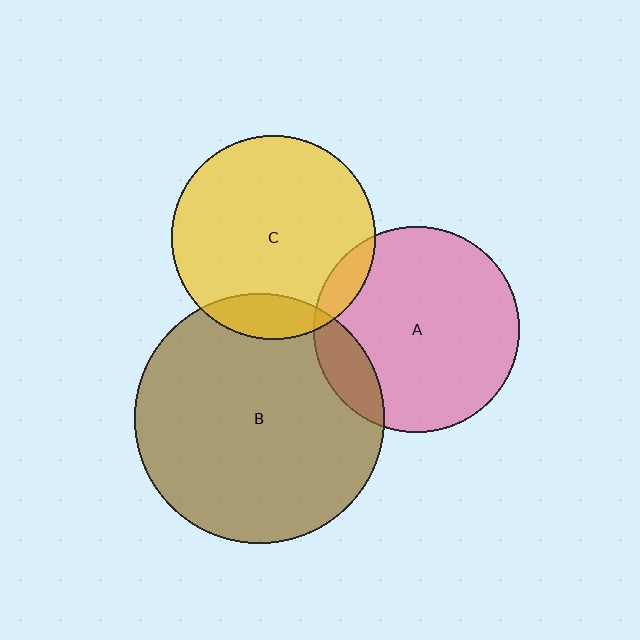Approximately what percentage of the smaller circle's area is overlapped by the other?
Approximately 15%.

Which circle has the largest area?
Circle B (brown).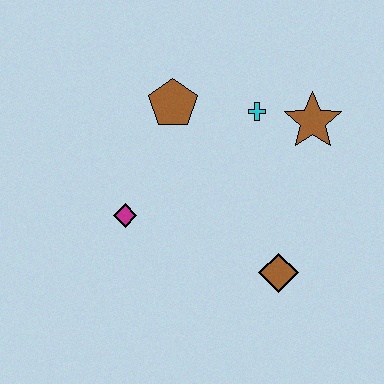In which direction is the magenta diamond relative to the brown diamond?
The magenta diamond is to the left of the brown diamond.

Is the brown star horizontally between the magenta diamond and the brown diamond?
No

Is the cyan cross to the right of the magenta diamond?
Yes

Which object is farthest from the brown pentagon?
The brown diamond is farthest from the brown pentagon.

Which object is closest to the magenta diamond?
The brown pentagon is closest to the magenta diamond.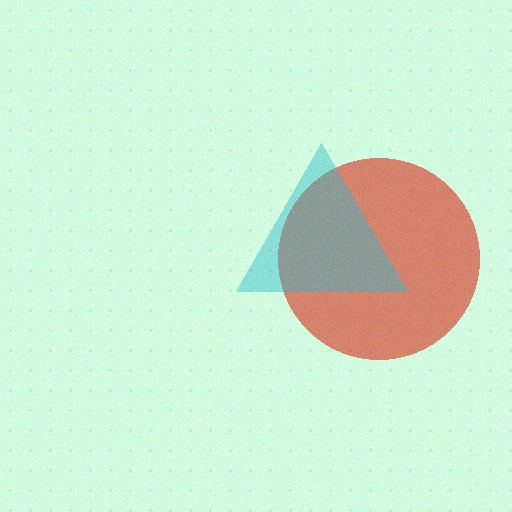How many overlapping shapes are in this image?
There are 2 overlapping shapes in the image.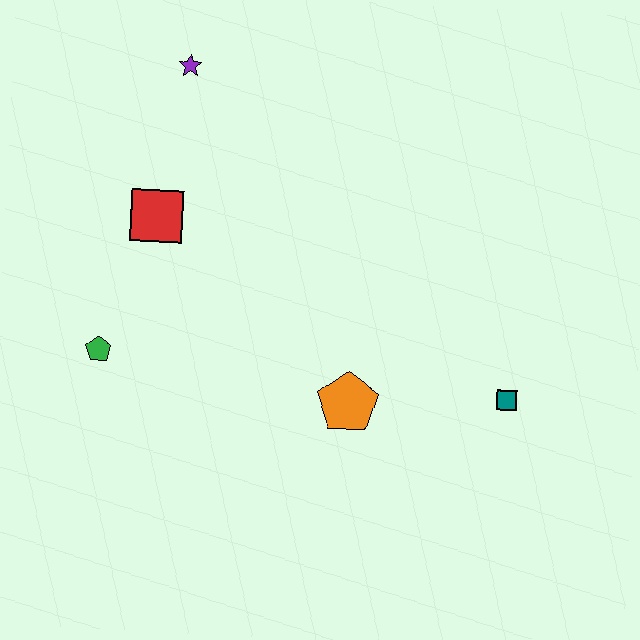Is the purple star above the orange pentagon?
Yes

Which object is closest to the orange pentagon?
The teal square is closest to the orange pentagon.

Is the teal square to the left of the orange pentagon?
No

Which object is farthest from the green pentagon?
The teal square is farthest from the green pentagon.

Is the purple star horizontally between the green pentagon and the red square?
No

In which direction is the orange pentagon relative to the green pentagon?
The orange pentagon is to the right of the green pentagon.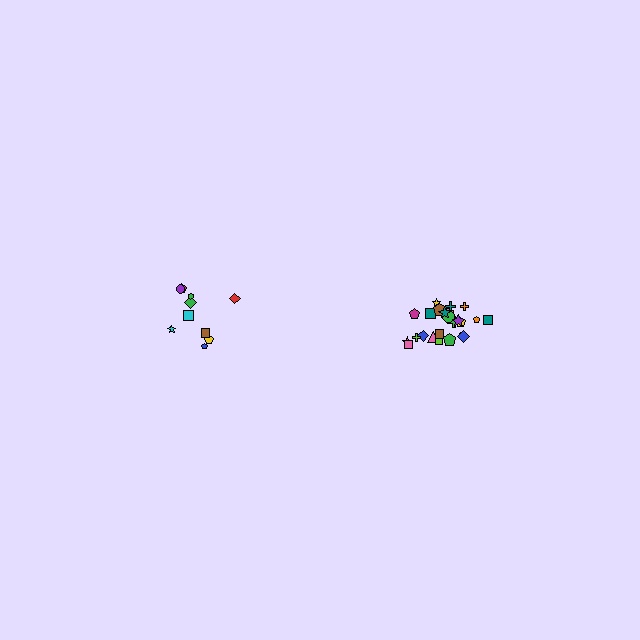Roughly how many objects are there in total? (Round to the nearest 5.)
Roughly 35 objects in total.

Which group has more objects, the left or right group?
The right group.